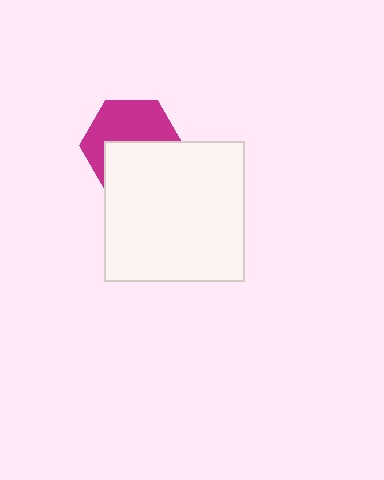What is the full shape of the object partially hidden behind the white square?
The partially hidden object is a magenta hexagon.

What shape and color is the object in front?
The object in front is a white square.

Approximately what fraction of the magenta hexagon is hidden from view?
Roughly 47% of the magenta hexagon is hidden behind the white square.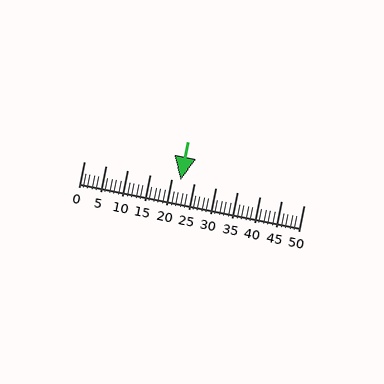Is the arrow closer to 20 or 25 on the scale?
The arrow is closer to 20.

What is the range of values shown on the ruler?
The ruler shows values from 0 to 50.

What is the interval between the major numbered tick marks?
The major tick marks are spaced 5 units apart.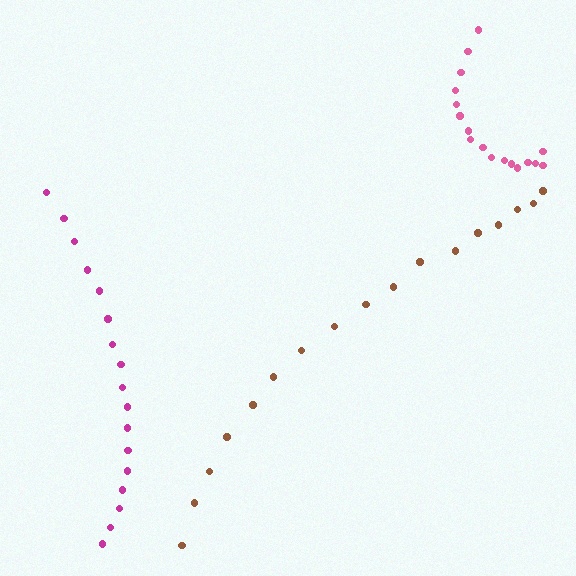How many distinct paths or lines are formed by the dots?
There are 3 distinct paths.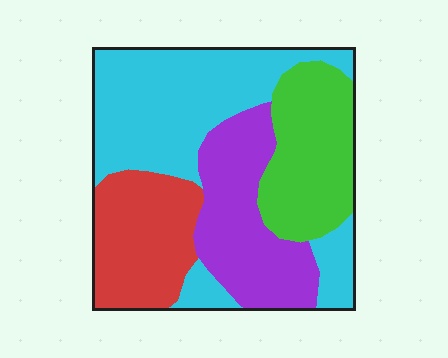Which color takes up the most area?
Cyan, at roughly 40%.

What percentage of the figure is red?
Red covers roughly 20% of the figure.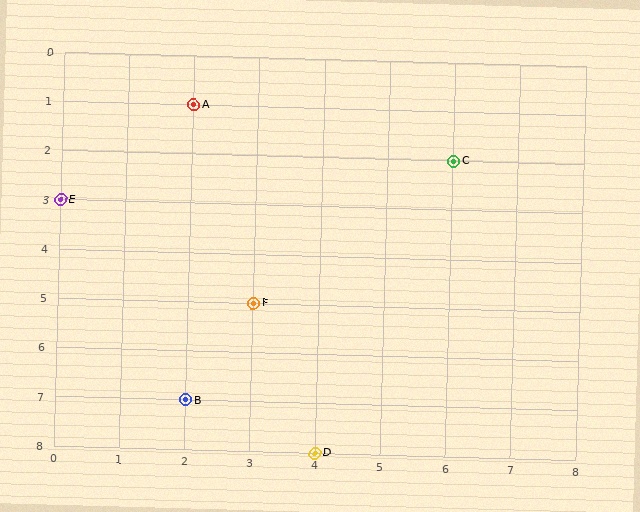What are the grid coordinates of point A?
Point A is at grid coordinates (2, 1).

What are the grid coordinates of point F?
Point F is at grid coordinates (3, 5).